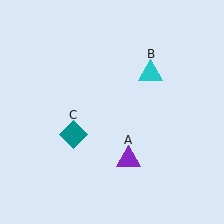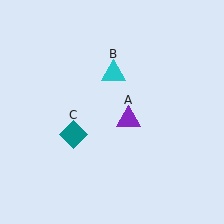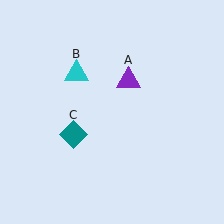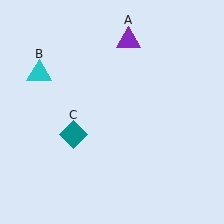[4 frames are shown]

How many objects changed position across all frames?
2 objects changed position: purple triangle (object A), cyan triangle (object B).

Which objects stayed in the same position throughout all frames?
Teal diamond (object C) remained stationary.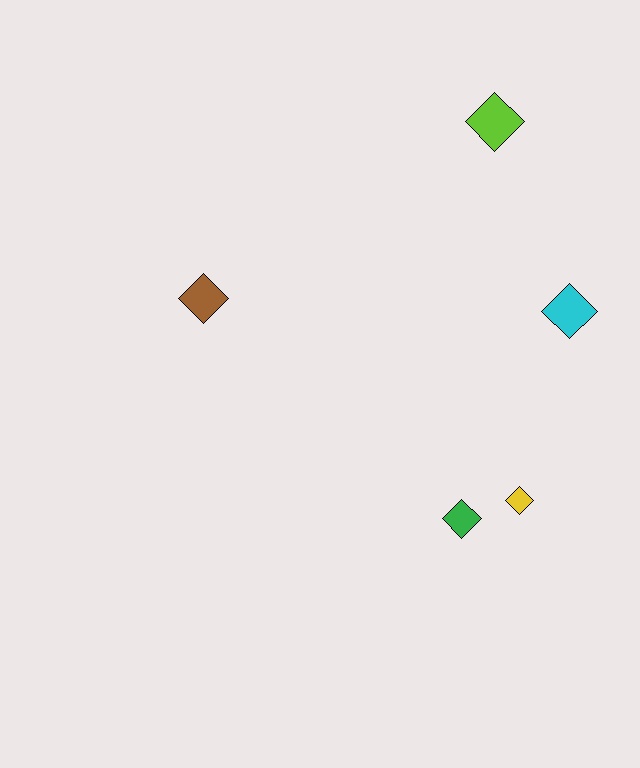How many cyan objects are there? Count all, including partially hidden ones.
There is 1 cyan object.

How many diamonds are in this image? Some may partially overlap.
There are 5 diamonds.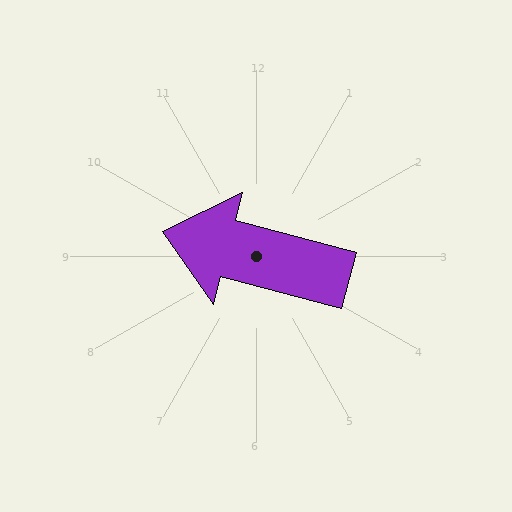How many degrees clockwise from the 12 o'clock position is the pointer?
Approximately 285 degrees.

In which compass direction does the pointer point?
West.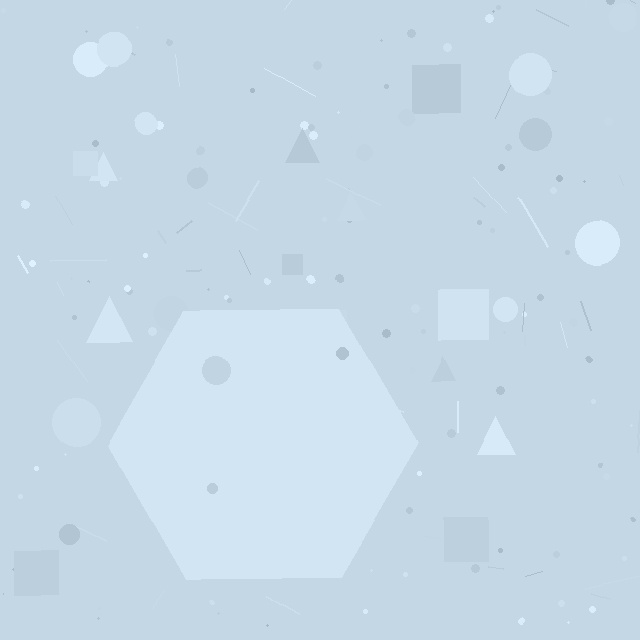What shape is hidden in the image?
A hexagon is hidden in the image.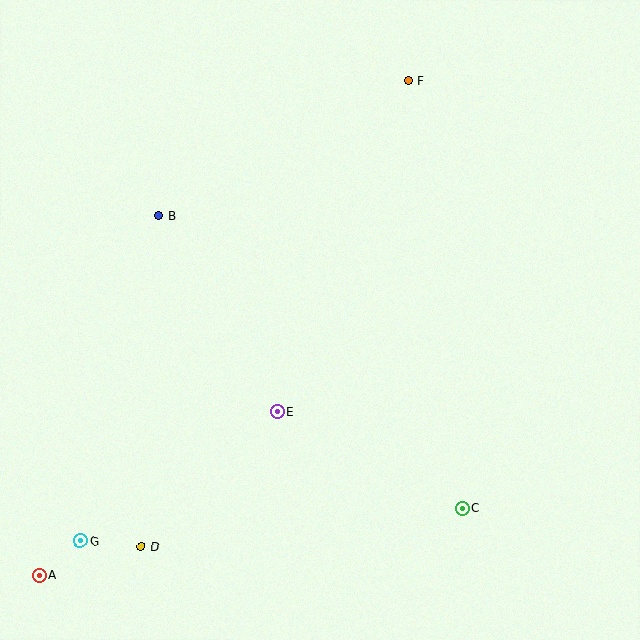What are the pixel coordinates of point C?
Point C is at (462, 508).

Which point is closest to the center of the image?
Point E at (278, 412) is closest to the center.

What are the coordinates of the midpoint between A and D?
The midpoint between A and D is at (90, 561).